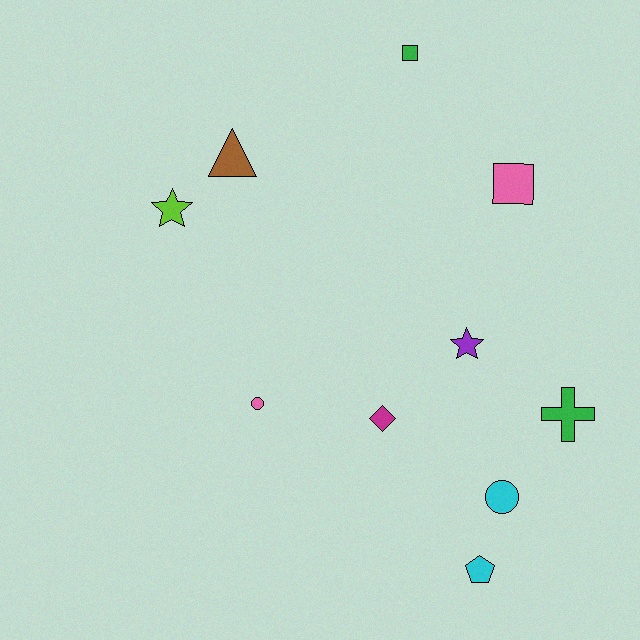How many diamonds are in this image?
There is 1 diamond.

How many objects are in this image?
There are 10 objects.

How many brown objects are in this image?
There is 1 brown object.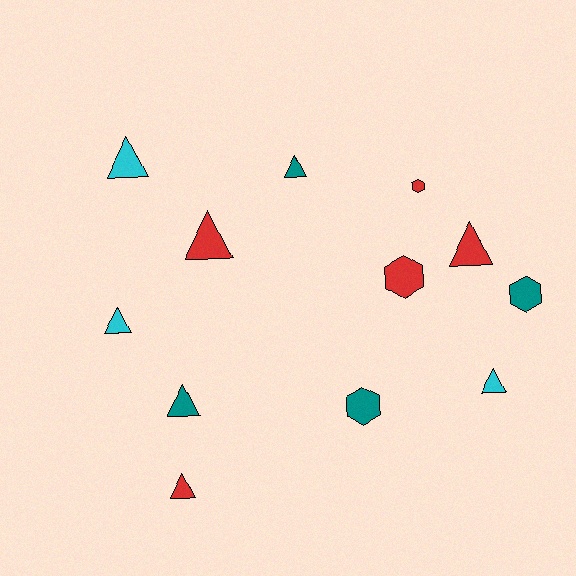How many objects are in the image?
There are 12 objects.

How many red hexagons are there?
There are 2 red hexagons.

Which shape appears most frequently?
Triangle, with 8 objects.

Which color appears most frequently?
Red, with 5 objects.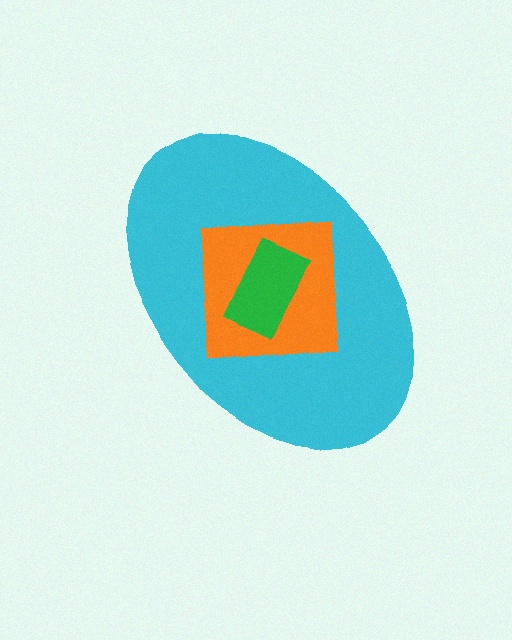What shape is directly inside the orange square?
The green rectangle.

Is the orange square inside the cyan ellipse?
Yes.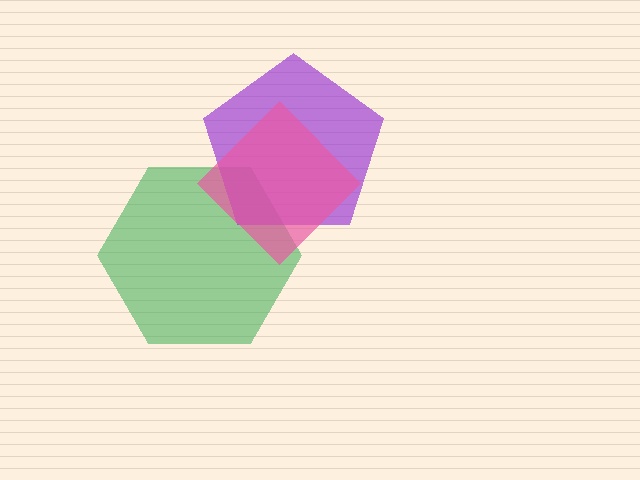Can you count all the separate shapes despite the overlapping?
Yes, there are 3 separate shapes.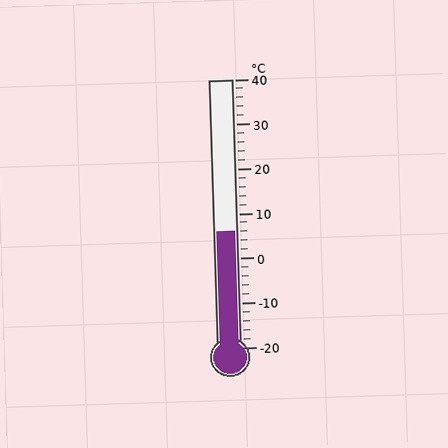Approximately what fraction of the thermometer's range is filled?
The thermometer is filled to approximately 45% of its range.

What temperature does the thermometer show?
The thermometer shows approximately 6°C.